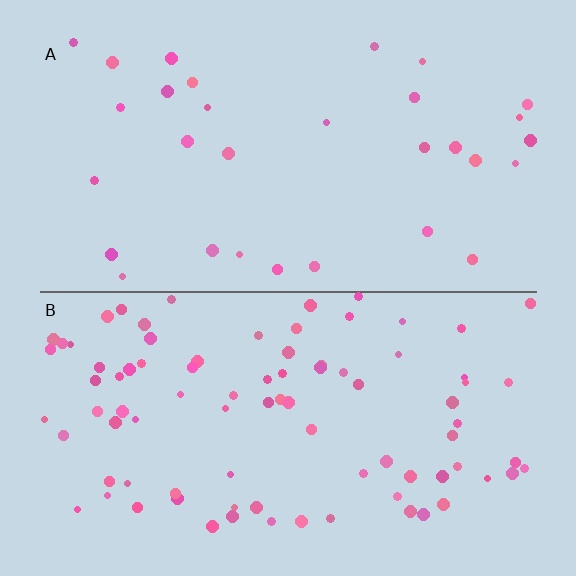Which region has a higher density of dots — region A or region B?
B (the bottom).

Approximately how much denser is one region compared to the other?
Approximately 2.8× — region B over region A.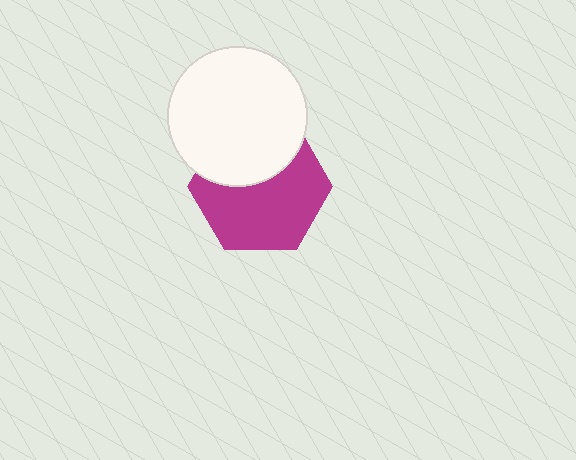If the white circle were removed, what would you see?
You would see the complete magenta hexagon.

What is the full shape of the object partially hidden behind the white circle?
The partially hidden object is a magenta hexagon.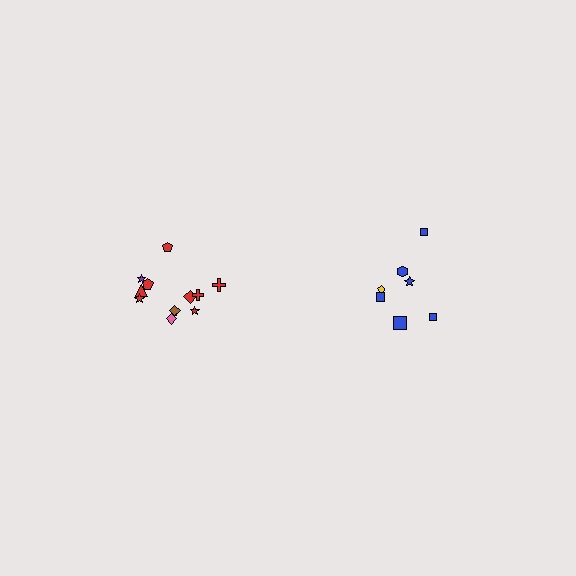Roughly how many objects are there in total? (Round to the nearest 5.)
Roughly 20 objects in total.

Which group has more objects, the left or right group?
The left group.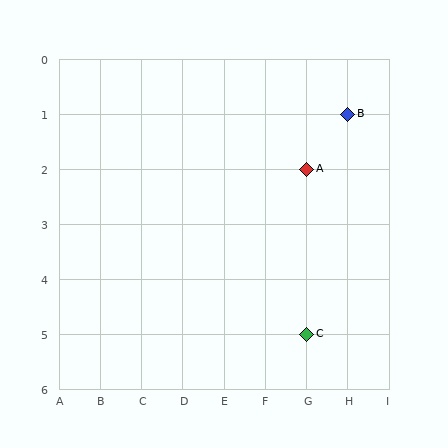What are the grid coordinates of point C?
Point C is at grid coordinates (G, 5).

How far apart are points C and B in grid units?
Points C and B are 1 column and 4 rows apart (about 4.1 grid units diagonally).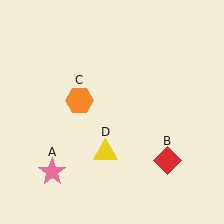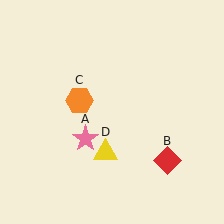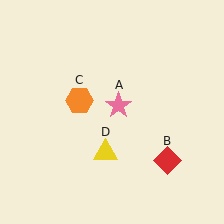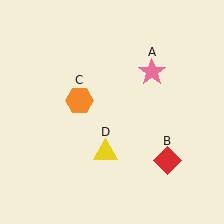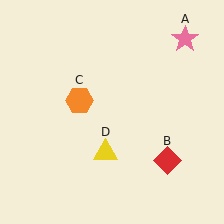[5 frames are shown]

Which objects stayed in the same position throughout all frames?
Red diamond (object B) and orange hexagon (object C) and yellow triangle (object D) remained stationary.